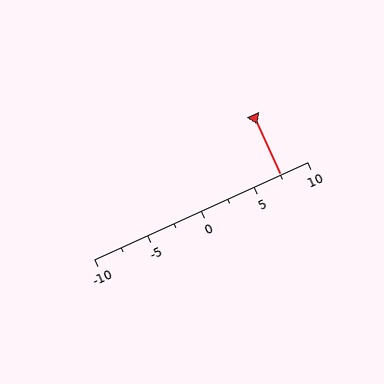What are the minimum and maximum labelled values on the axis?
The axis runs from -10 to 10.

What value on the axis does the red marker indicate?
The marker indicates approximately 7.5.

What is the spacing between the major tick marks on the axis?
The major ticks are spaced 5 apart.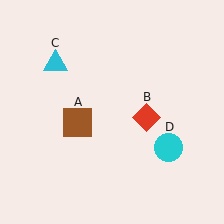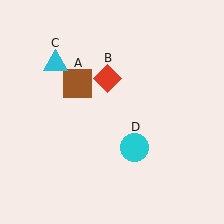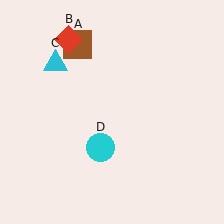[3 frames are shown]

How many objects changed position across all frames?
3 objects changed position: brown square (object A), red diamond (object B), cyan circle (object D).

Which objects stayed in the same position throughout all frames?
Cyan triangle (object C) remained stationary.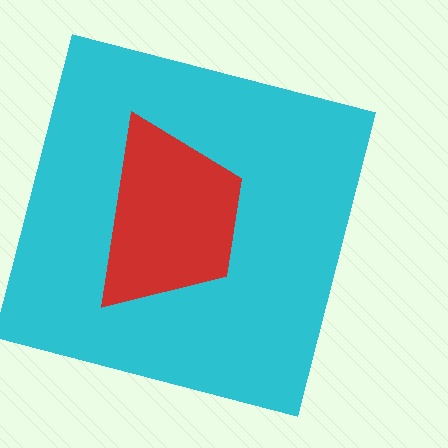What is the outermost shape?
The cyan square.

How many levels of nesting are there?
2.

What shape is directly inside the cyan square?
The red trapezoid.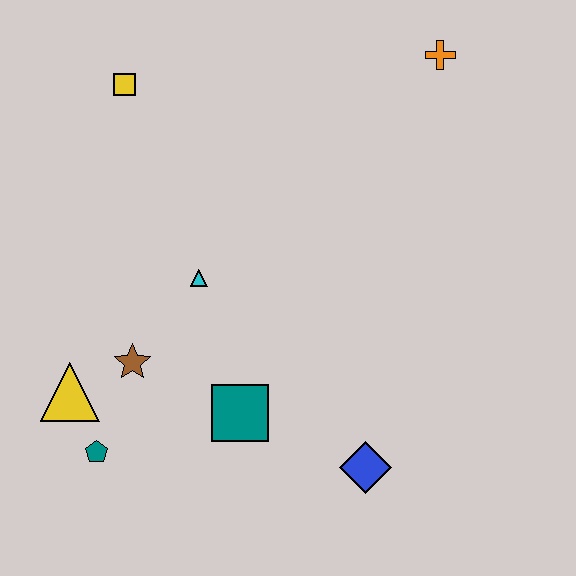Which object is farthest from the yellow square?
The blue diamond is farthest from the yellow square.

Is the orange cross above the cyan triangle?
Yes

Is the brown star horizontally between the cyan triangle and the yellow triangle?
Yes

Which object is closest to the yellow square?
The cyan triangle is closest to the yellow square.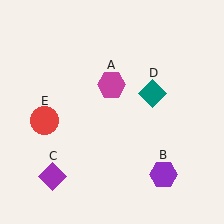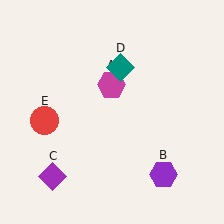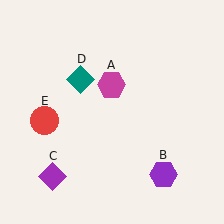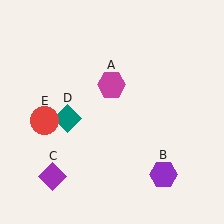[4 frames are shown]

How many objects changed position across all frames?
1 object changed position: teal diamond (object D).